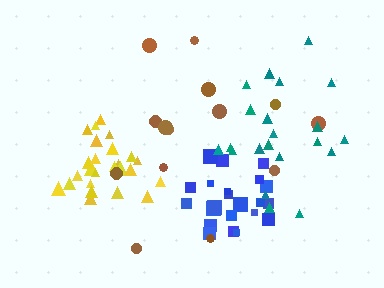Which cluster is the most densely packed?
Blue.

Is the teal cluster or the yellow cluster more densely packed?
Yellow.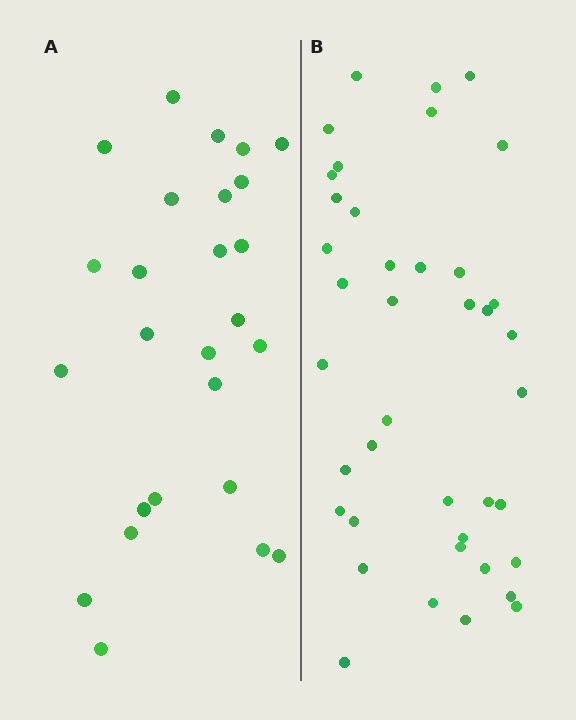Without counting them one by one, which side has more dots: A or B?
Region B (the right region) has more dots.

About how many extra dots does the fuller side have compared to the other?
Region B has approximately 15 more dots than region A.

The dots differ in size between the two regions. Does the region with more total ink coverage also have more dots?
No. Region A has more total ink coverage because its dots are larger, but region B actually contains more individual dots. Total area can be misleading — the number of items is what matters here.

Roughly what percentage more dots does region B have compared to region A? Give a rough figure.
About 55% more.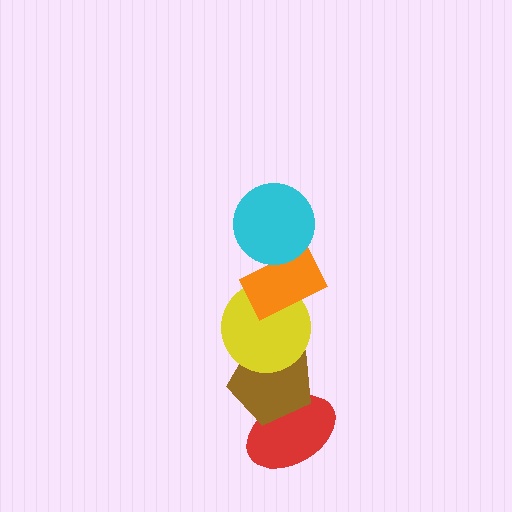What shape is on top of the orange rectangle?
The cyan circle is on top of the orange rectangle.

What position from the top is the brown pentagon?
The brown pentagon is 4th from the top.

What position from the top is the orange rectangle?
The orange rectangle is 2nd from the top.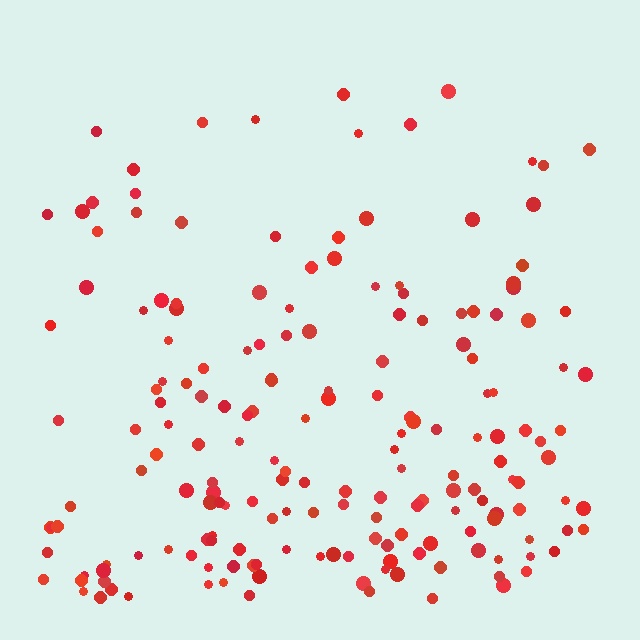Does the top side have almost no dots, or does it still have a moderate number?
Still a moderate number, just noticeably fewer than the bottom.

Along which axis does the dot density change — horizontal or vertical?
Vertical.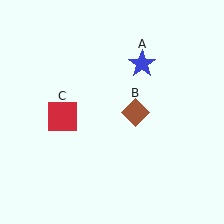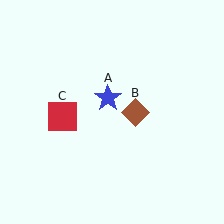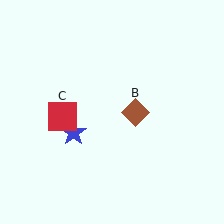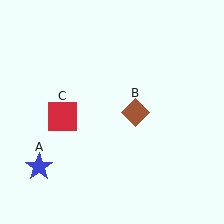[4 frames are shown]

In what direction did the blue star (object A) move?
The blue star (object A) moved down and to the left.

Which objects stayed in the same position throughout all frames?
Brown diamond (object B) and red square (object C) remained stationary.